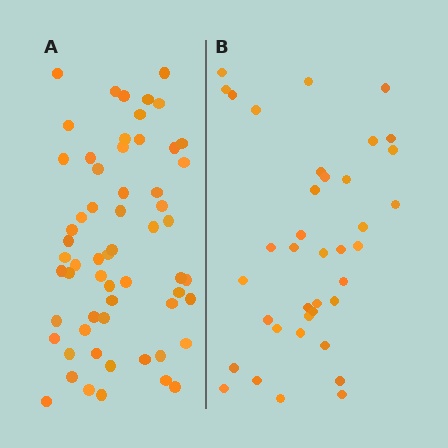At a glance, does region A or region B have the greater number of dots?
Region A (the left region) has more dots.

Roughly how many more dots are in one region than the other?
Region A has approximately 20 more dots than region B.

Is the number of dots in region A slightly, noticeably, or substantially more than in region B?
Region A has substantially more. The ratio is roughly 1.6 to 1.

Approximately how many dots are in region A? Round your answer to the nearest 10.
About 60 dots.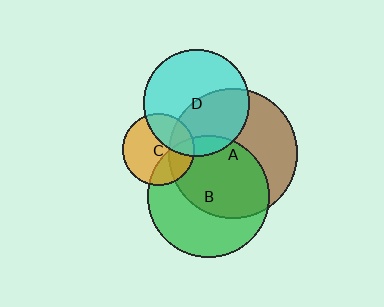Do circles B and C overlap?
Yes.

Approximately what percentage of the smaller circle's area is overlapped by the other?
Approximately 30%.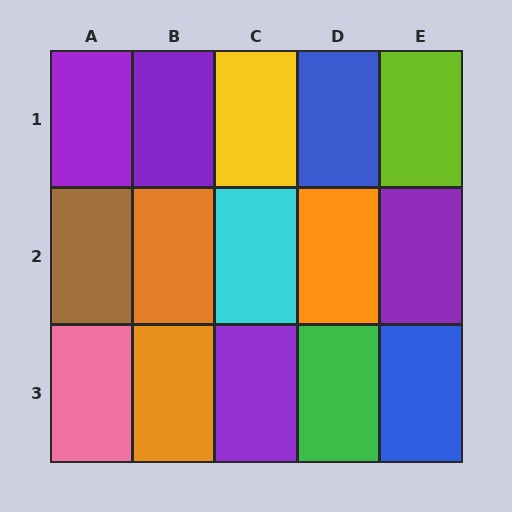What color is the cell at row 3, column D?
Green.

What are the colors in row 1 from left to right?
Purple, purple, yellow, blue, lime.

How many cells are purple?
4 cells are purple.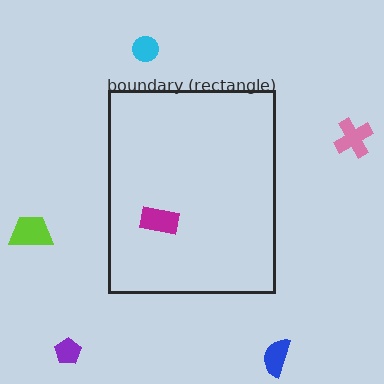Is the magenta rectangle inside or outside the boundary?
Inside.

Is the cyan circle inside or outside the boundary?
Outside.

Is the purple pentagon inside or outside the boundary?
Outside.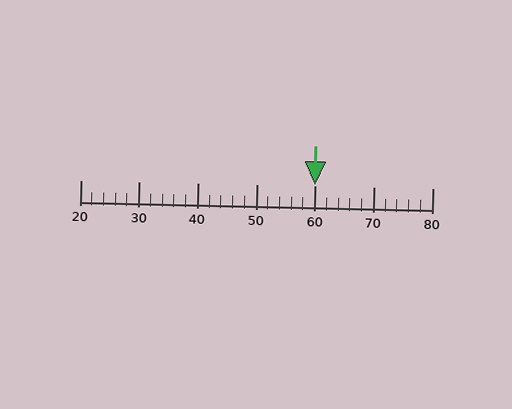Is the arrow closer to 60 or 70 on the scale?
The arrow is closer to 60.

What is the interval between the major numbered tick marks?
The major tick marks are spaced 10 units apart.